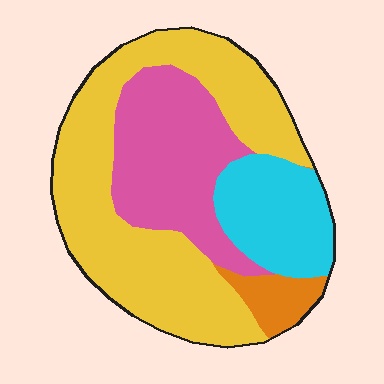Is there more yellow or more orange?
Yellow.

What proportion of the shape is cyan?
Cyan takes up between a sixth and a third of the shape.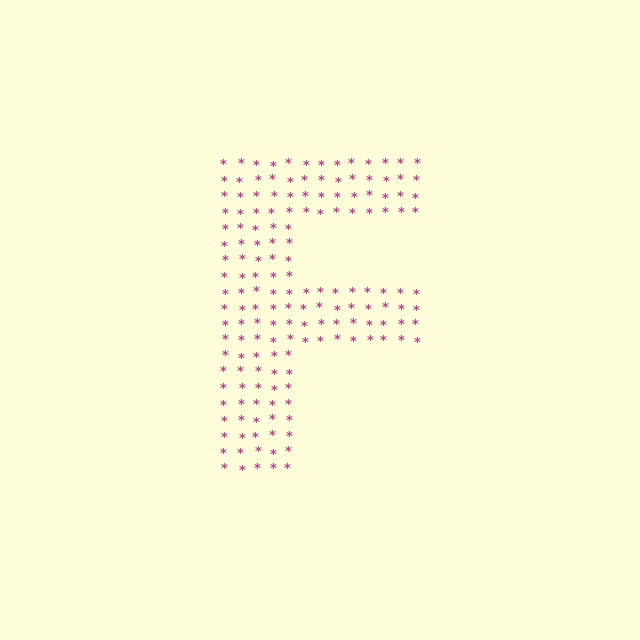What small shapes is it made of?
It is made of small asterisks.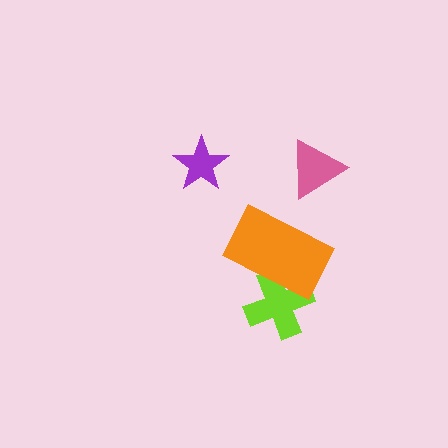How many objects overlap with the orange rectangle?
1 object overlaps with the orange rectangle.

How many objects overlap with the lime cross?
1 object overlaps with the lime cross.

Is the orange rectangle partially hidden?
No, no other shape covers it.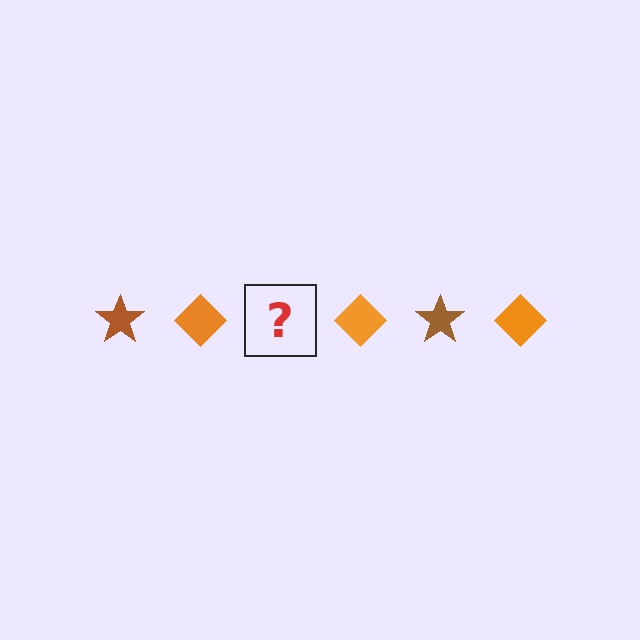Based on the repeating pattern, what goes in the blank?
The blank should be a brown star.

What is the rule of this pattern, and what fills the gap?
The rule is that the pattern alternates between brown star and orange diamond. The gap should be filled with a brown star.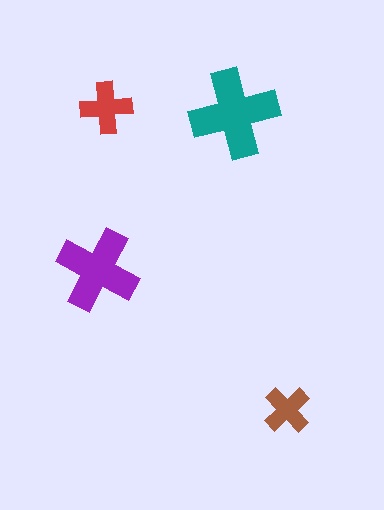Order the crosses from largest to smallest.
the teal one, the purple one, the red one, the brown one.